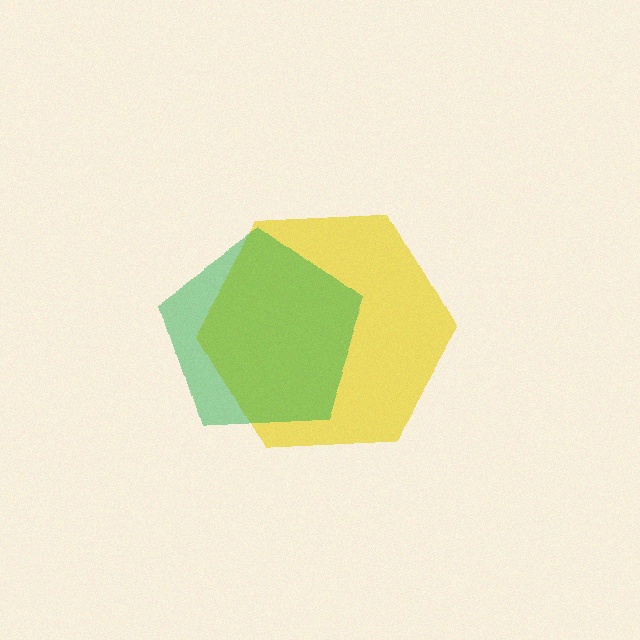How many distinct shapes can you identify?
There are 2 distinct shapes: a yellow hexagon, a green pentagon.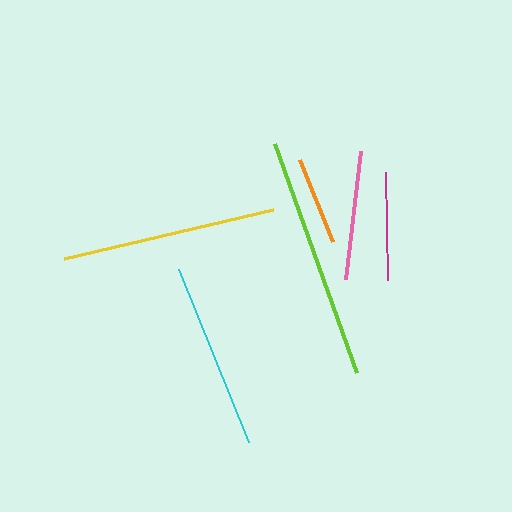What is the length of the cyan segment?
The cyan segment is approximately 187 pixels long.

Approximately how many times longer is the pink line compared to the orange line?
The pink line is approximately 1.5 times the length of the orange line.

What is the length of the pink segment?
The pink segment is approximately 129 pixels long.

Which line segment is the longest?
The lime line is the longest at approximately 243 pixels.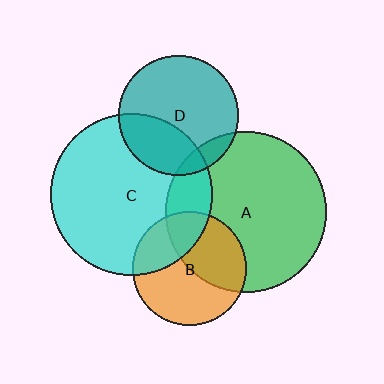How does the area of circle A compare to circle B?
Approximately 2.0 times.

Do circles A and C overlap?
Yes.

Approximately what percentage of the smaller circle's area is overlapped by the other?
Approximately 15%.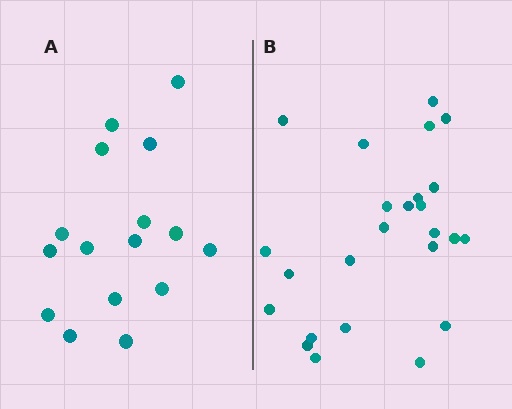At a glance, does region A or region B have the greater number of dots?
Region B (the right region) has more dots.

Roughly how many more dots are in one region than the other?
Region B has roughly 8 or so more dots than region A.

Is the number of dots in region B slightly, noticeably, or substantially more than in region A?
Region B has substantially more. The ratio is roughly 1.6 to 1.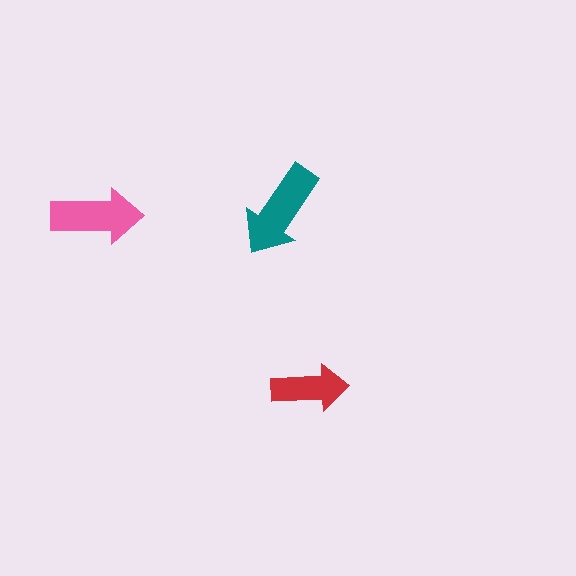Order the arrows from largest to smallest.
the teal one, the pink one, the red one.